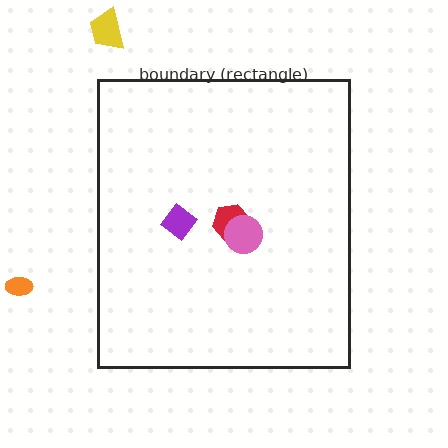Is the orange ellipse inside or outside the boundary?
Outside.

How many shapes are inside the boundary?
3 inside, 2 outside.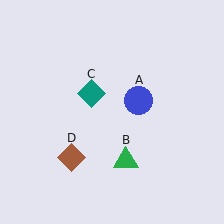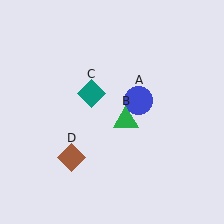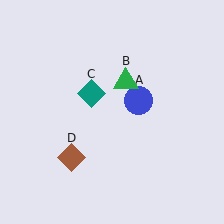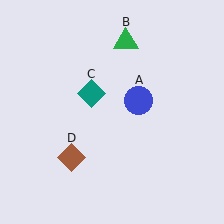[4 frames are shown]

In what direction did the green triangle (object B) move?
The green triangle (object B) moved up.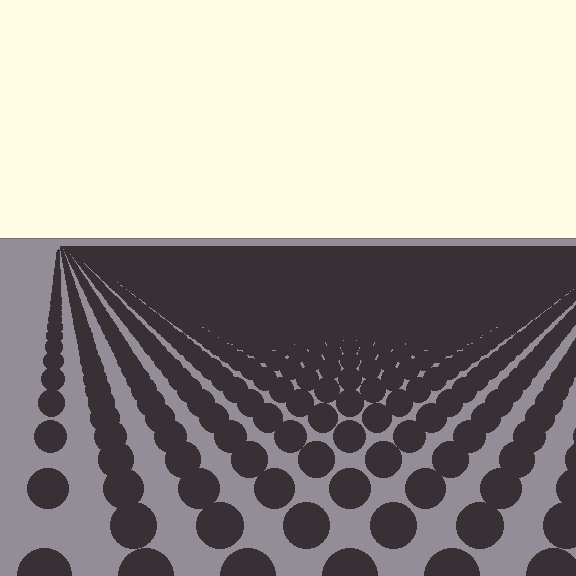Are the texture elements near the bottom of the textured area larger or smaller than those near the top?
Larger. Near the bottom, elements are closer to the viewer and appear at a bigger on-screen size.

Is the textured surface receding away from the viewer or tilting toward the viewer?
The surface is receding away from the viewer. Texture elements get smaller and denser toward the top.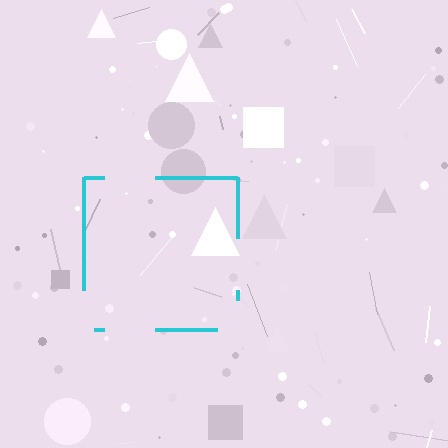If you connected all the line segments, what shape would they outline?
They would outline a square.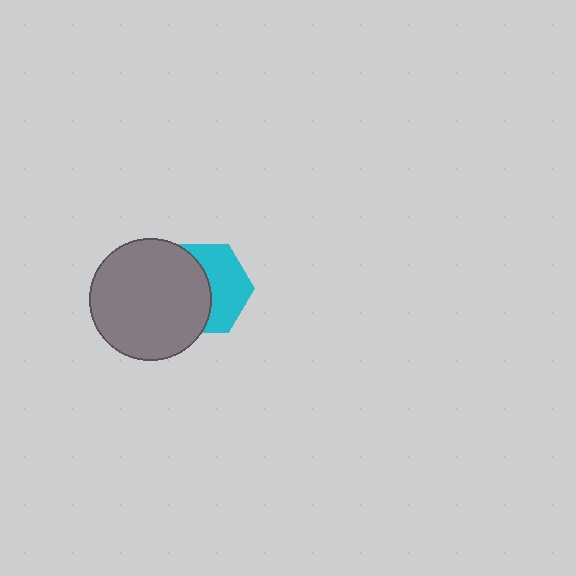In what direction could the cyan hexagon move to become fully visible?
The cyan hexagon could move right. That would shift it out from behind the gray circle entirely.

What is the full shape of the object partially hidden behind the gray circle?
The partially hidden object is a cyan hexagon.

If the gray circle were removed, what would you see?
You would see the complete cyan hexagon.